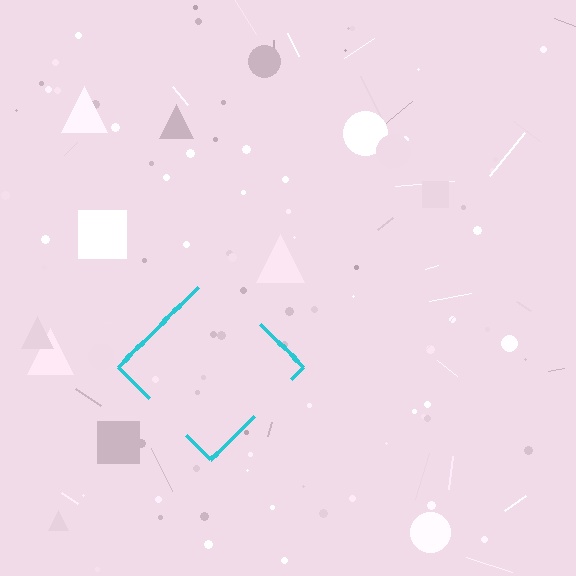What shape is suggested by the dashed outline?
The dashed outline suggests a diamond.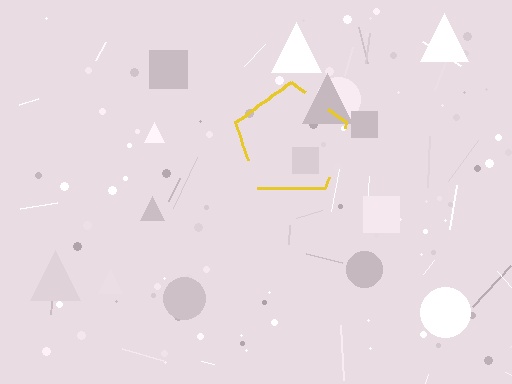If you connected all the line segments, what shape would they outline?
They would outline a pentagon.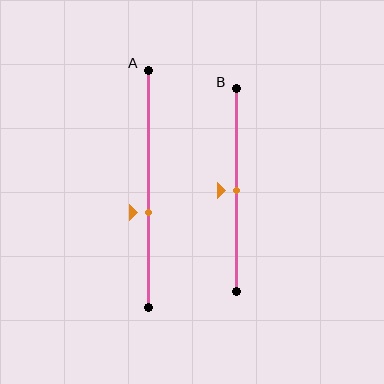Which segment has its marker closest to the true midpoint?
Segment B has its marker closest to the true midpoint.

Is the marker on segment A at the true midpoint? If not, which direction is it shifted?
No, the marker on segment A is shifted downward by about 10% of the segment length.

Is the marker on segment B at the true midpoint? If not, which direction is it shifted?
Yes, the marker on segment B is at the true midpoint.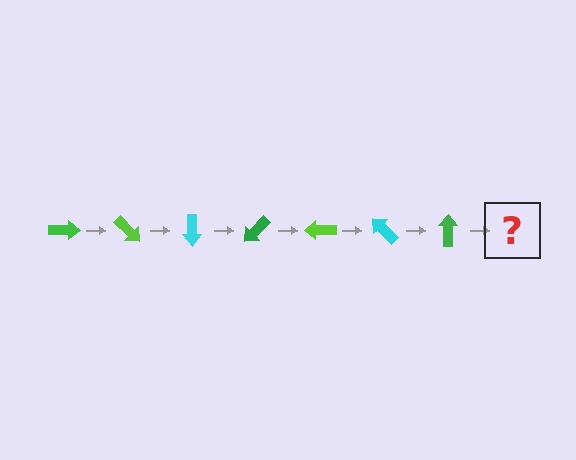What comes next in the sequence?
The next element should be a lime arrow, rotated 315 degrees from the start.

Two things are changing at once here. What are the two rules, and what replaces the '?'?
The two rules are that it rotates 45 degrees each step and the color cycles through green, lime, and cyan. The '?' should be a lime arrow, rotated 315 degrees from the start.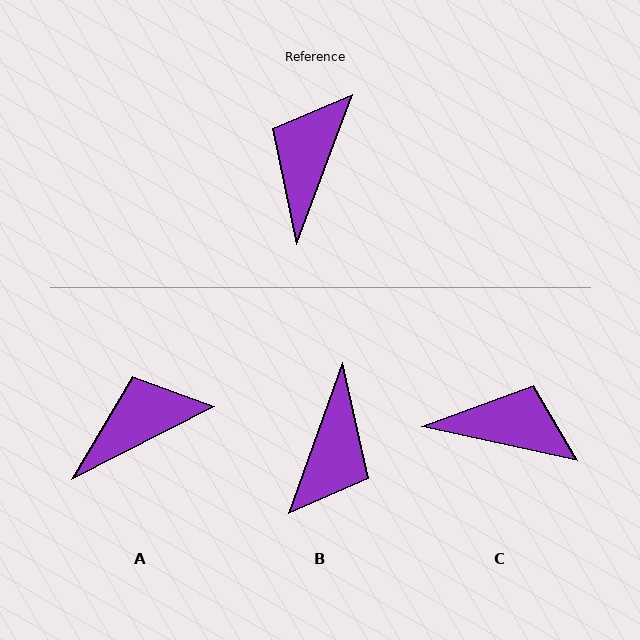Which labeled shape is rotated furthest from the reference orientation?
B, about 179 degrees away.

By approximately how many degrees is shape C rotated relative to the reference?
Approximately 81 degrees clockwise.